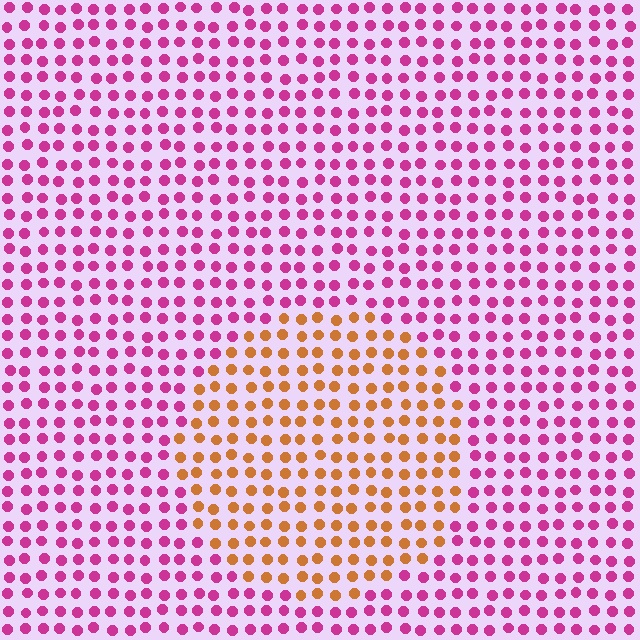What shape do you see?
I see a circle.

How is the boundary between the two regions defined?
The boundary is defined purely by a slight shift in hue (about 65 degrees). Spacing, size, and orientation are identical on both sides.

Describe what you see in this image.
The image is filled with small magenta elements in a uniform arrangement. A circle-shaped region is visible where the elements are tinted to a slightly different hue, forming a subtle color boundary.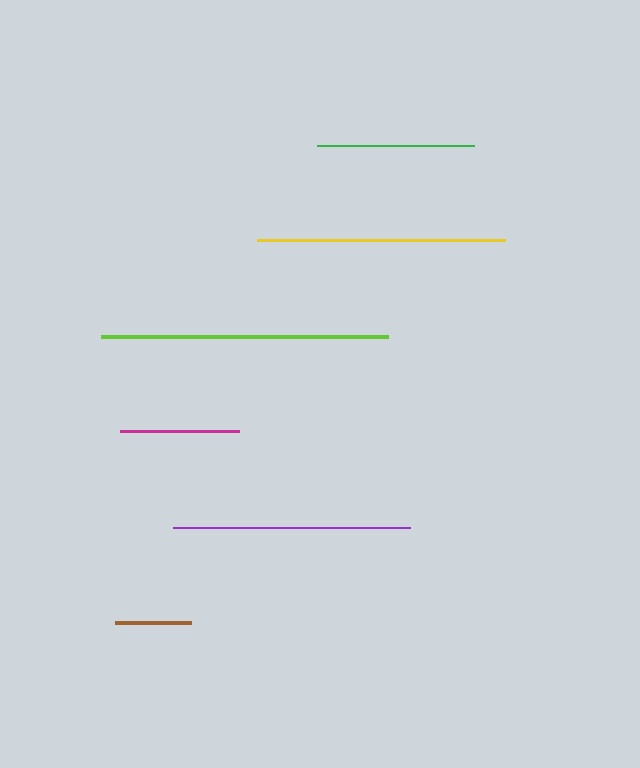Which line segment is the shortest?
The brown line is the shortest at approximately 77 pixels.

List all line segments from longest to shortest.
From longest to shortest: lime, yellow, purple, green, magenta, brown.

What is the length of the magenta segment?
The magenta segment is approximately 118 pixels long.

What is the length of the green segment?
The green segment is approximately 157 pixels long.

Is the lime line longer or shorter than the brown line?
The lime line is longer than the brown line.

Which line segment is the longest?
The lime line is the longest at approximately 287 pixels.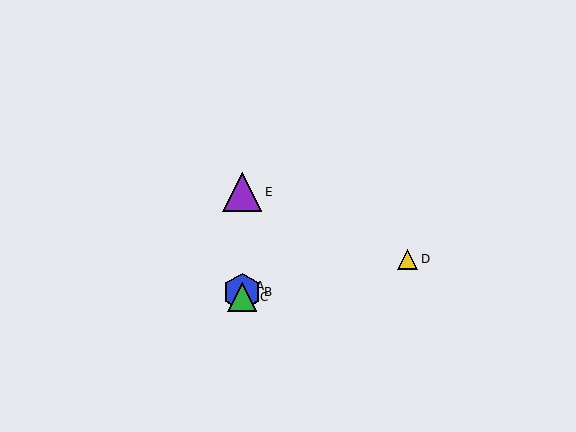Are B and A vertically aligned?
Yes, both are at x≈242.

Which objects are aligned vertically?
Objects A, B, C, E are aligned vertically.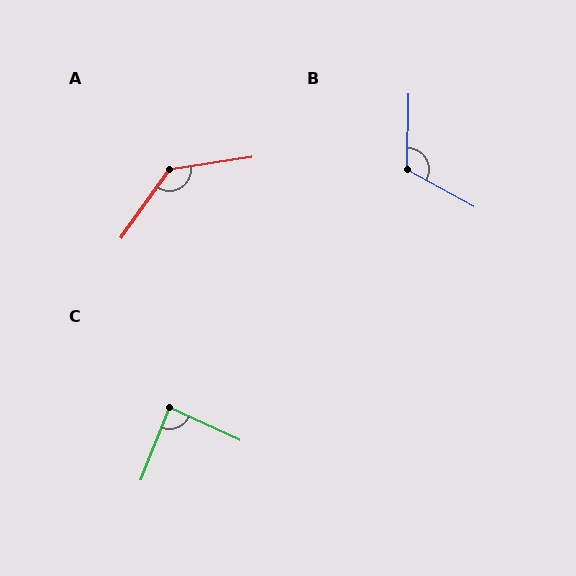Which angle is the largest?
A, at approximately 134 degrees.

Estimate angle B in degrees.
Approximately 118 degrees.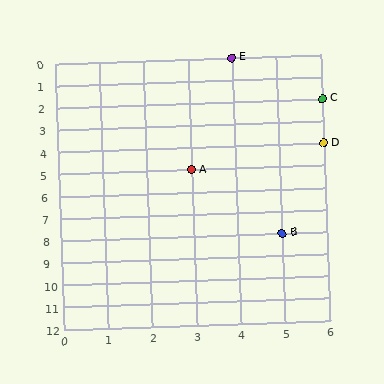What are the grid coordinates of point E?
Point E is at grid coordinates (4, 0).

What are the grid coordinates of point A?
Point A is at grid coordinates (3, 5).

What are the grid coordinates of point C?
Point C is at grid coordinates (6, 2).